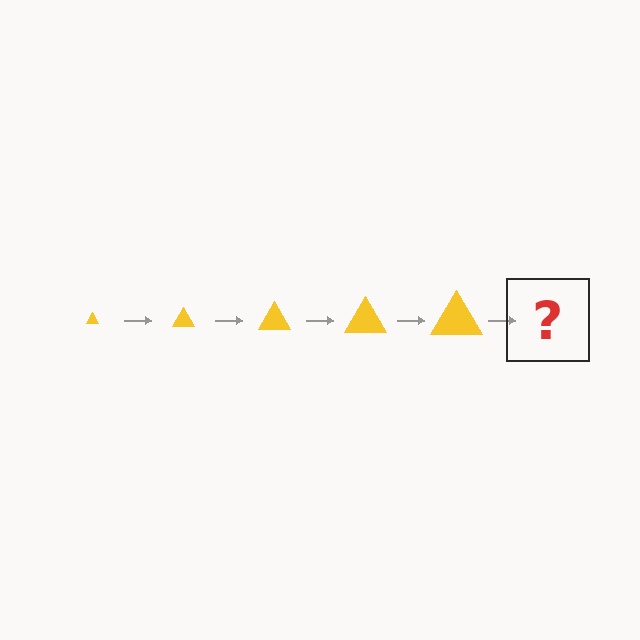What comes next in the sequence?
The next element should be a yellow triangle, larger than the previous one.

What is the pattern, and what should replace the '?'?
The pattern is that the triangle gets progressively larger each step. The '?' should be a yellow triangle, larger than the previous one.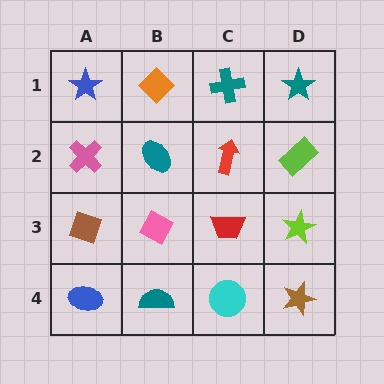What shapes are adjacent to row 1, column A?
A pink cross (row 2, column A), an orange diamond (row 1, column B).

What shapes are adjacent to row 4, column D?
A lime star (row 3, column D), a cyan circle (row 4, column C).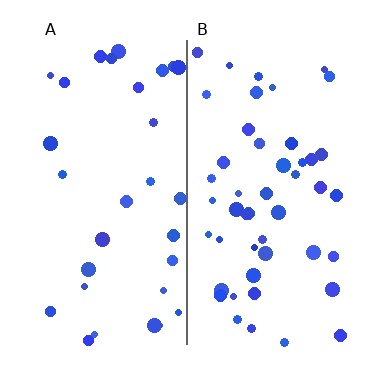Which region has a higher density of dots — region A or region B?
B (the right).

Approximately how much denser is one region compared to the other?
Approximately 1.5× — region B over region A.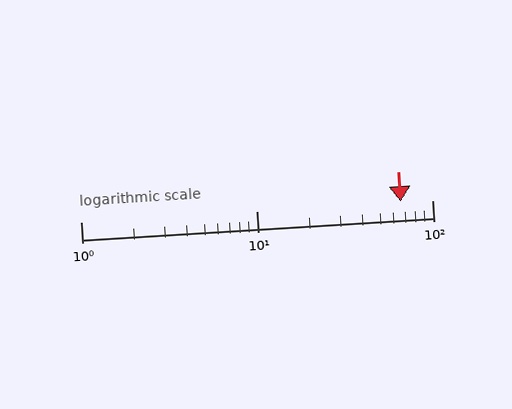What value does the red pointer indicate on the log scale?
The pointer indicates approximately 66.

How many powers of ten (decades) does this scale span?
The scale spans 2 decades, from 1 to 100.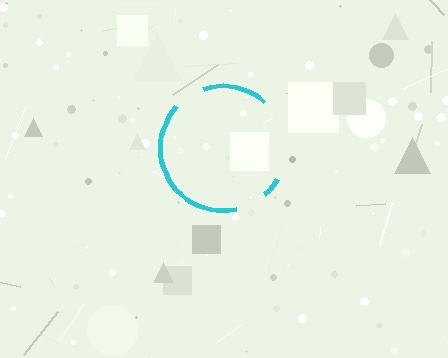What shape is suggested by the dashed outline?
The dashed outline suggests a circle.